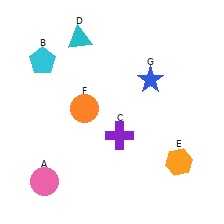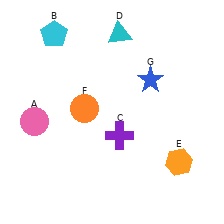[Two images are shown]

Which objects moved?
The objects that moved are: the pink circle (A), the cyan pentagon (B), the cyan triangle (D).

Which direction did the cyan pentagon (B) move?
The cyan pentagon (B) moved up.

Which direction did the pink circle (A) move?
The pink circle (A) moved up.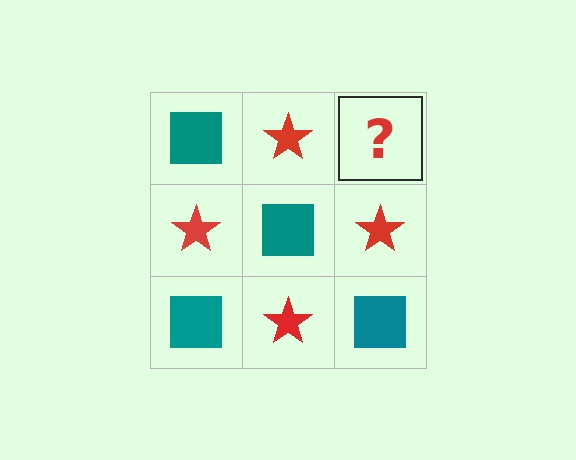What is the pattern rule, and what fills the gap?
The rule is that it alternates teal square and red star in a checkerboard pattern. The gap should be filled with a teal square.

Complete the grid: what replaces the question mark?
The question mark should be replaced with a teal square.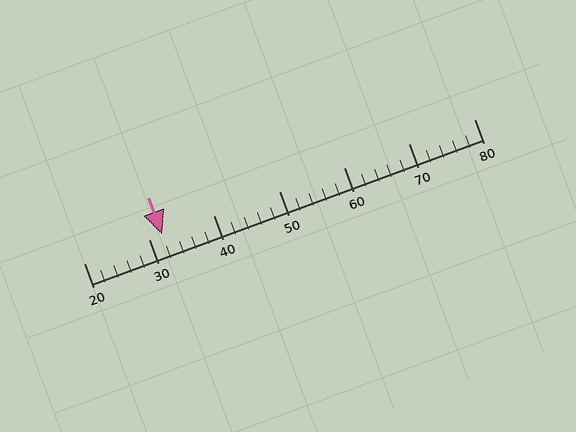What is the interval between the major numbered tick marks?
The major tick marks are spaced 10 units apart.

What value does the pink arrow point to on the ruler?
The pink arrow points to approximately 32.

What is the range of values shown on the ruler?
The ruler shows values from 20 to 80.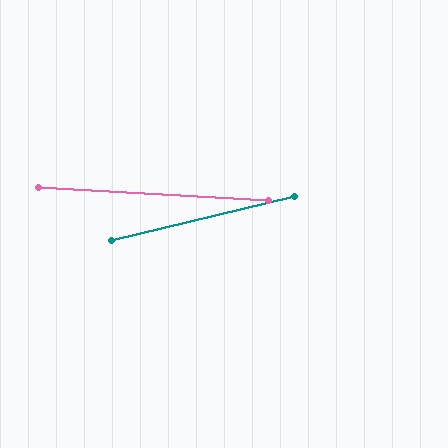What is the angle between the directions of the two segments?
Approximately 17 degrees.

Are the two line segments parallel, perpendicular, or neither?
Neither parallel nor perpendicular — they differ by about 17°.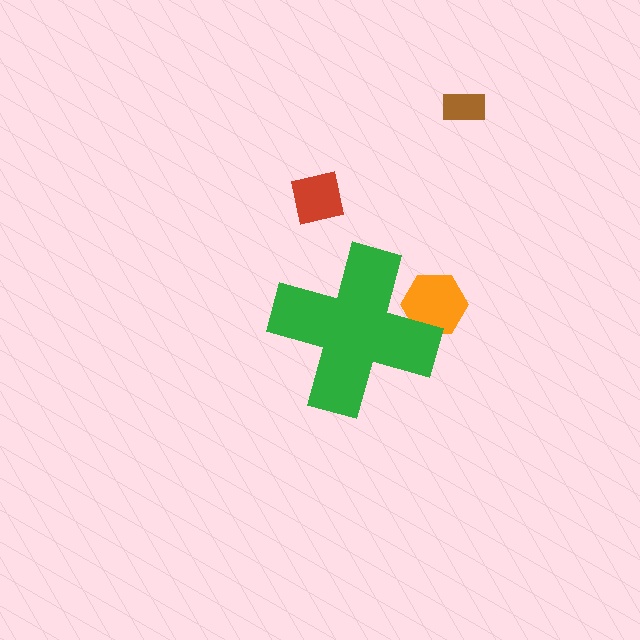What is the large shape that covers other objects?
A green cross.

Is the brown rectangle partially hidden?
No, the brown rectangle is fully visible.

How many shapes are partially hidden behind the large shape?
1 shape is partially hidden.